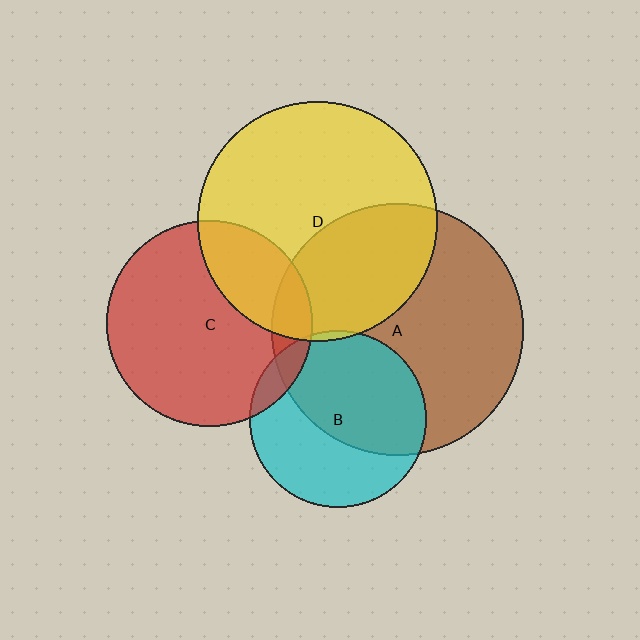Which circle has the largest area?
Circle A (brown).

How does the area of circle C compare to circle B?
Approximately 1.4 times.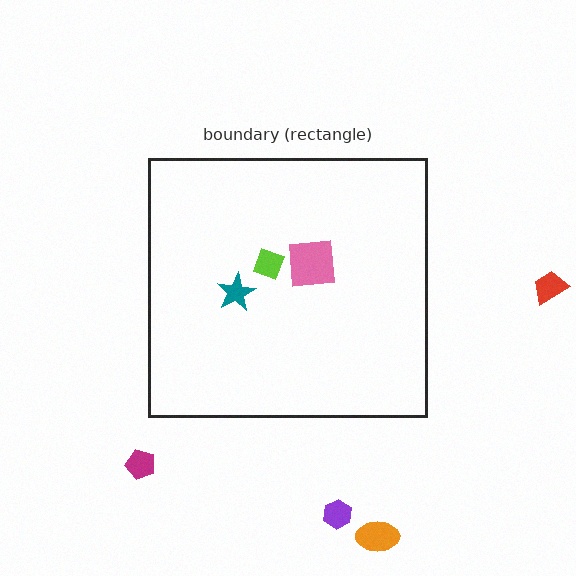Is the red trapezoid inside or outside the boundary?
Outside.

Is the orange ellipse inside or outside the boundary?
Outside.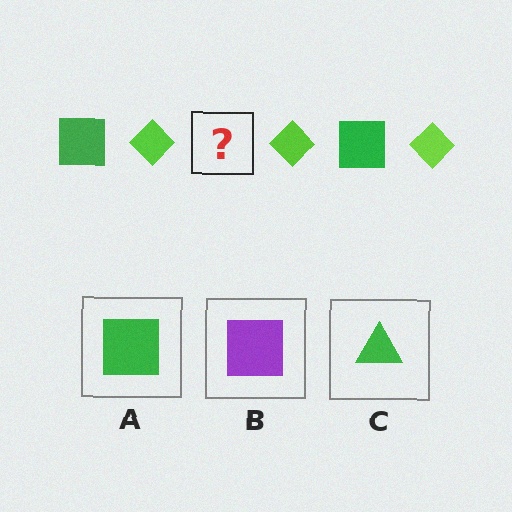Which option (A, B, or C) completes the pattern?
A.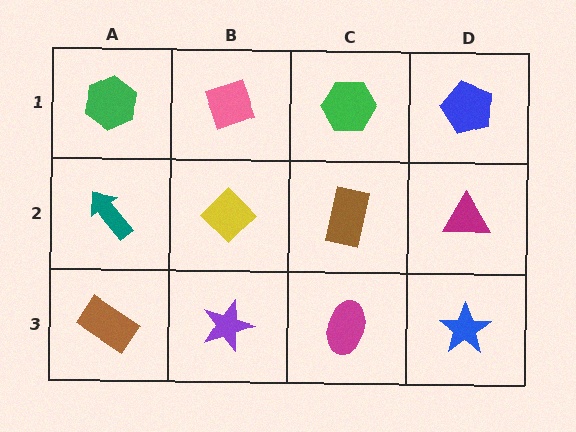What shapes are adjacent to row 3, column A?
A teal arrow (row 2, column A), a purple star (row 3, column B).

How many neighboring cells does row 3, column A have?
2.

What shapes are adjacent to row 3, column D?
A magenta triangle (row 2, column D), a magenta ellipse (row 3, column C).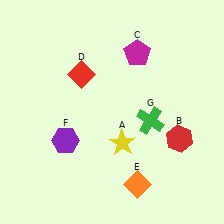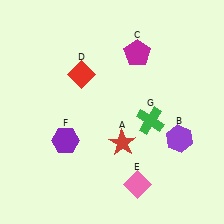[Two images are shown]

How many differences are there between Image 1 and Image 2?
There are 3 differences between the two images.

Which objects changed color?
A changed from yellow to red. B changed from red to purple. E changed from orange to pink.